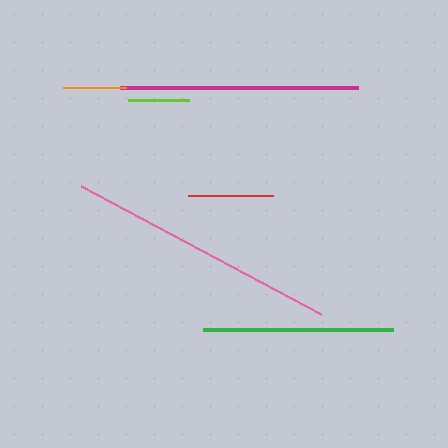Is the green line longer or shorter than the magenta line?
The magenta line is longer than the green line.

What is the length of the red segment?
The red segment is approximately 85 pixels long.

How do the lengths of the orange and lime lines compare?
The orange and lime lines are approximately the same length.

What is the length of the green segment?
The green segment is approximately 190 pixels long.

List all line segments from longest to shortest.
From longest to shortest: pink, magenta, green, red, orange, lime.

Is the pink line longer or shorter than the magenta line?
The pink line is longer than the magenta line.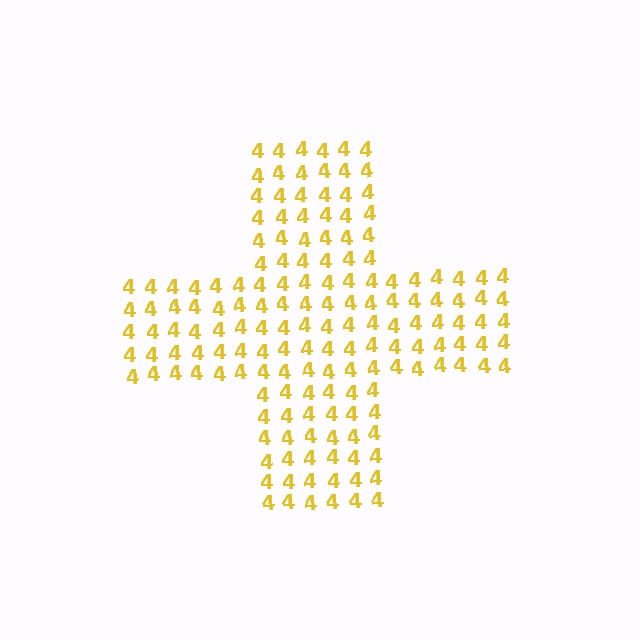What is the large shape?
The large shape is a cross.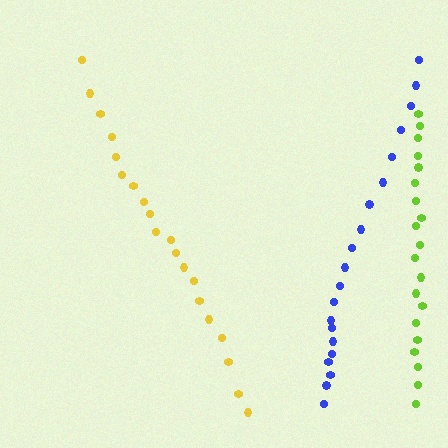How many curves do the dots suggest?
There are 3 distinct paths.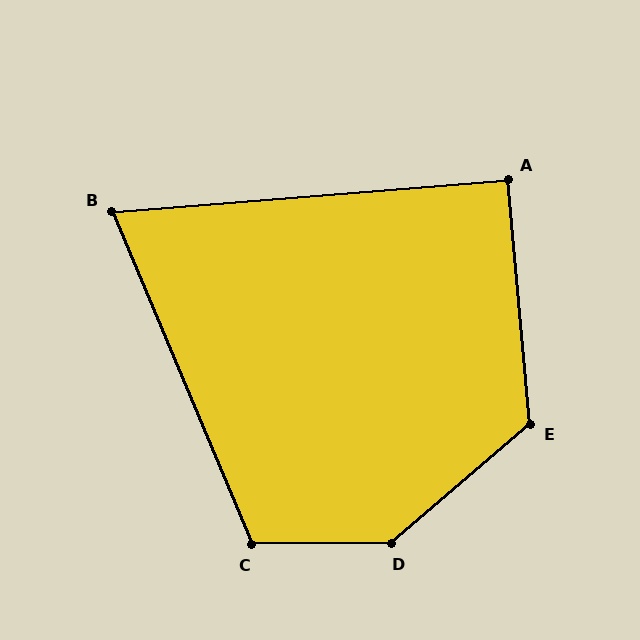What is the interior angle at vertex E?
Approximately 125 degrees (obtuse).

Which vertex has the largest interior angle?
D, at approximately 140 degrees.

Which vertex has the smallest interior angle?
B, at approximately 72 degrees.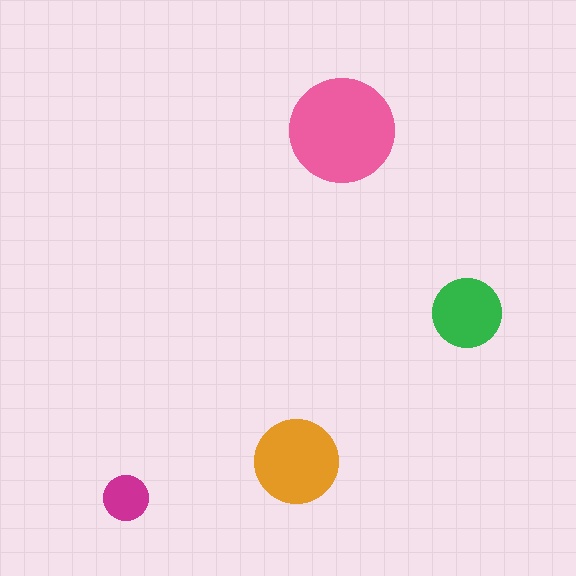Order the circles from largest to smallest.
the pink one, the orange one, the green one, the magenta one.